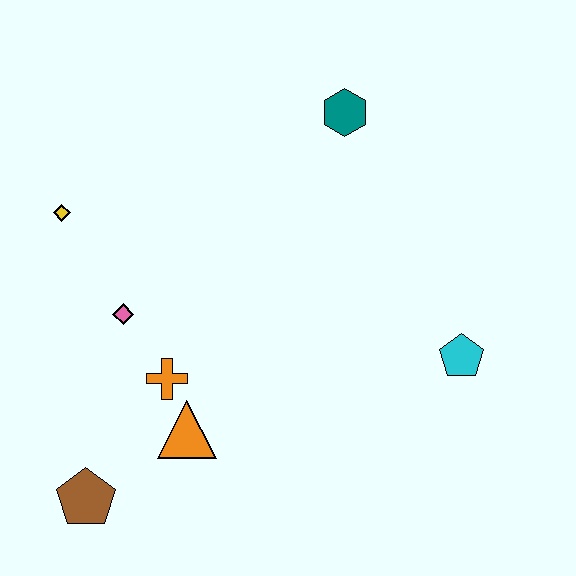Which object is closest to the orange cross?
The orange triangle is closest to the orange cross.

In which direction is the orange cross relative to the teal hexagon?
The orange cross is below the teal hexagon.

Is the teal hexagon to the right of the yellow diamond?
Yes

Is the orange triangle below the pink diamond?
Yes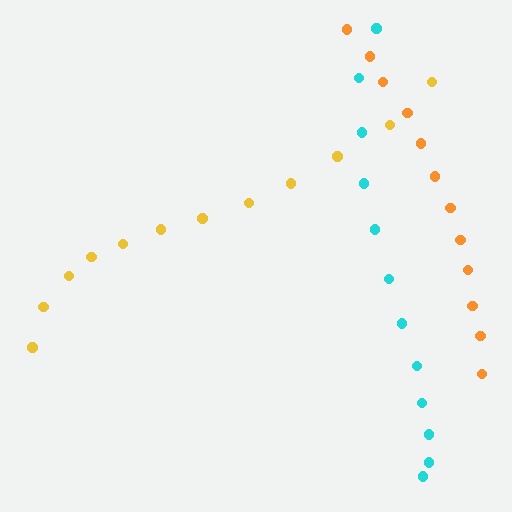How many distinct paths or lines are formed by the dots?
There are 3 distinct paths.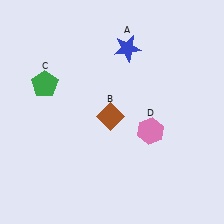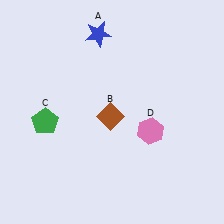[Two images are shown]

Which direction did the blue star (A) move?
The blue star (A) moved left.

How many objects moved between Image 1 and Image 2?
2 objects moved between the two images.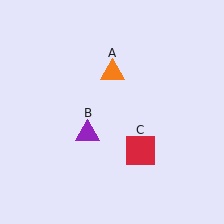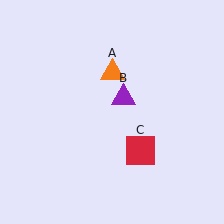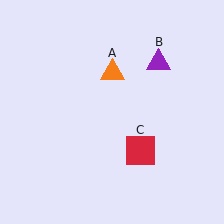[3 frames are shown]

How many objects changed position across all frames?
1 object changed position: purple triangle (object B).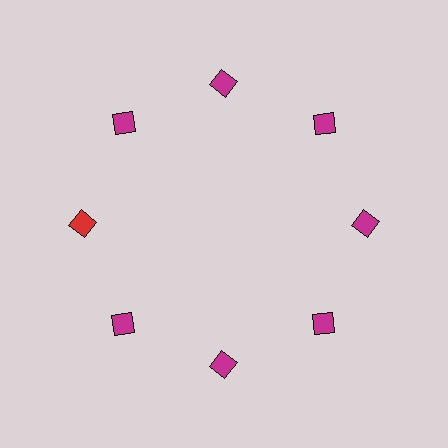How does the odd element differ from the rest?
It has a different color: red instead of magenta.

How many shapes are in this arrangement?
There are 8 shapes arranged in a ring pattern.